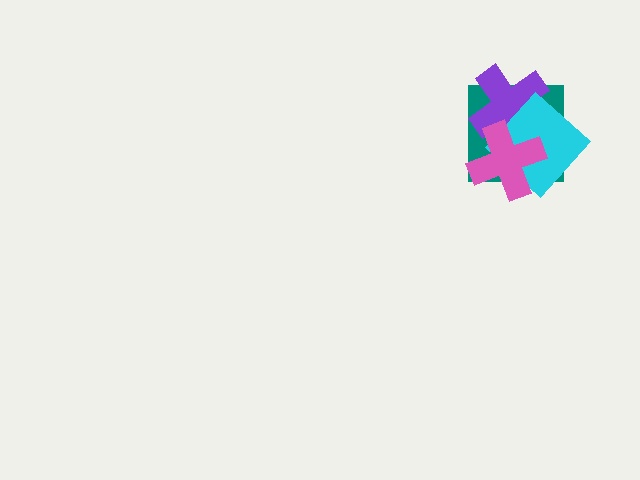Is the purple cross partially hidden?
Yes, it is partially covered by another shape.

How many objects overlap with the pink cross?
3 objects overlap with the pink cross.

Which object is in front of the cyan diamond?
The pink cross is in front of the cyan diamond.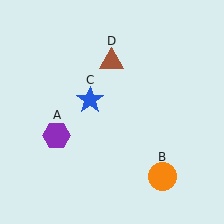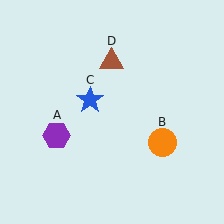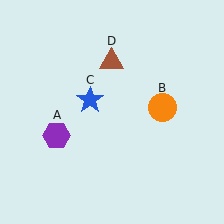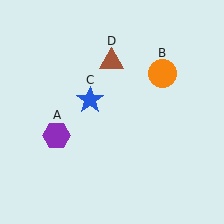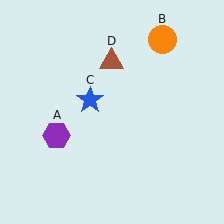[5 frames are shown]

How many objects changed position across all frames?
1 object changed position: orange circle (object B).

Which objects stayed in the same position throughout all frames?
Purple hexagon (object A) and blue star (object C) and brown triangle (object D) remained stationary.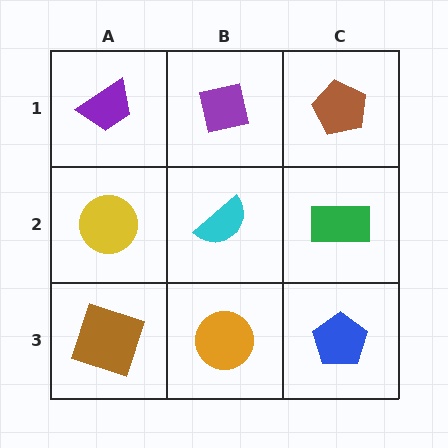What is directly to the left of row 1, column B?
A purple trapezoid.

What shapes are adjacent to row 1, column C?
A green rectangle (row 2, column C), a purple square (row 1, column B).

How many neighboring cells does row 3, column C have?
2.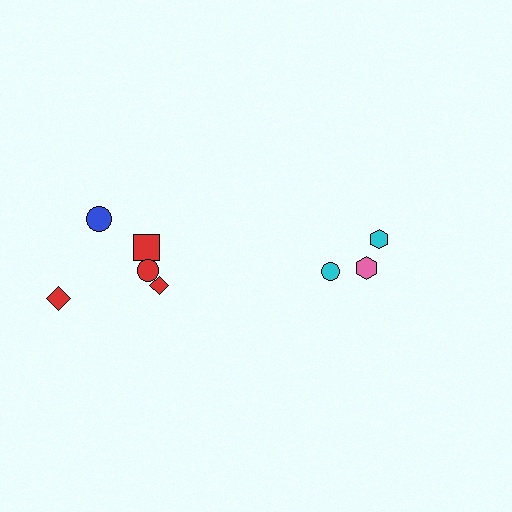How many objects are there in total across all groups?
There are 8 objects.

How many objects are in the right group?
There are 3 objects.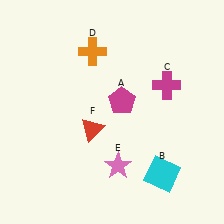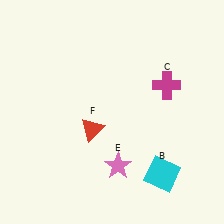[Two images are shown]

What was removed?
The magenta pentagon (A), the orange cross (D) were removed in Image 2.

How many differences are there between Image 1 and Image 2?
There are 2 differences between the two images.